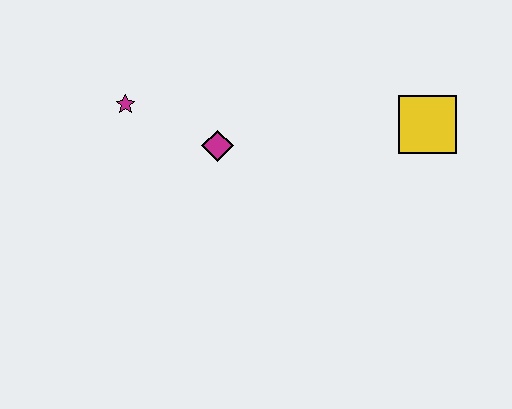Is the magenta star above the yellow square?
Yes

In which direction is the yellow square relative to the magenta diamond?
The yellow square is to the right of the magenta diamond.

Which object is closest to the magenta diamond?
The magenta star is closest to the magenta diamond.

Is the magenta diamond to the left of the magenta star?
No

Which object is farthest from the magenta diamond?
The yellow square is farthest from the magenta diamond.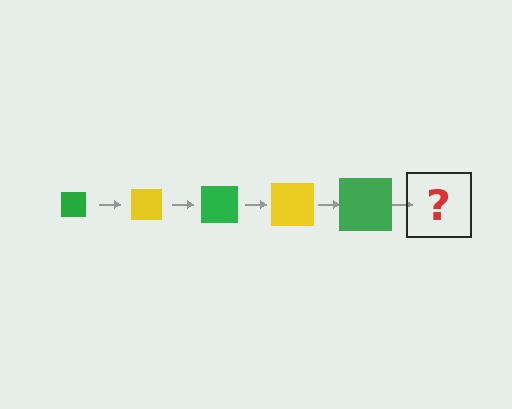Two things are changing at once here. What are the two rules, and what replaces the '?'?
The two rules are that the square grows larger each step and the color cycles through green and yellow. The '?' should be a yellow square, larger than the previous one.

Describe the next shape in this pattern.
It should be a yellow square, larger than the previous one.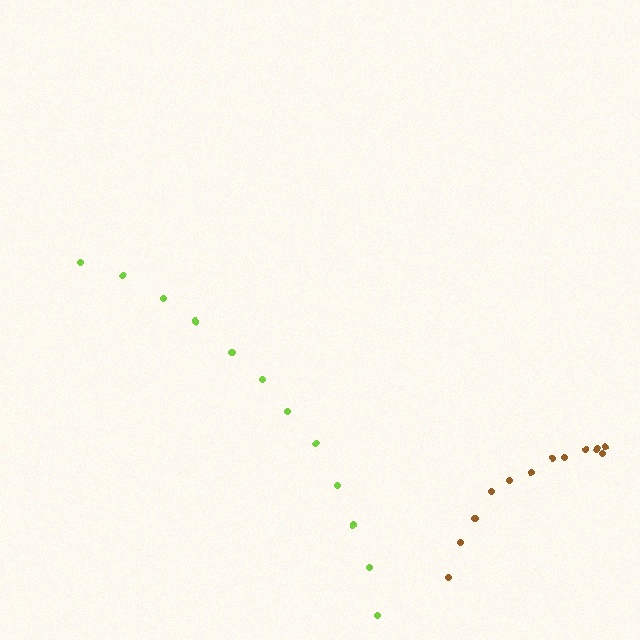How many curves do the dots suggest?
There are 2 distinct paths.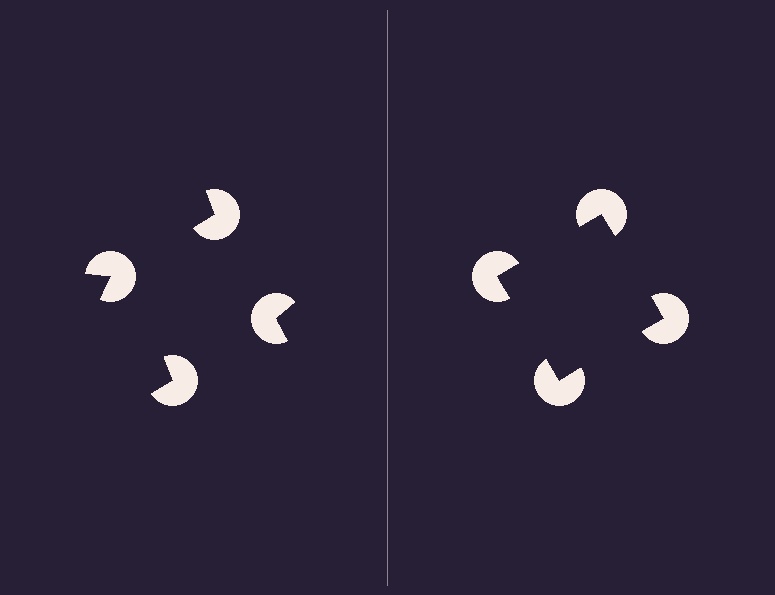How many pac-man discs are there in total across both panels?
8 — 4 on each side.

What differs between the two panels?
The pac-man discs are positioned identically on both sides; only the wedge orientations differ. On the right they align to a square; on the left they are misaligned.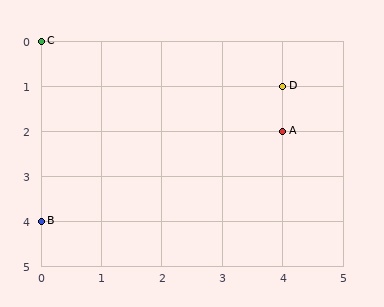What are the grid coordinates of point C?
Point C is at grid coordinates (0, 0).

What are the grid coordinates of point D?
Point D is at grid coordinates (4, 1).